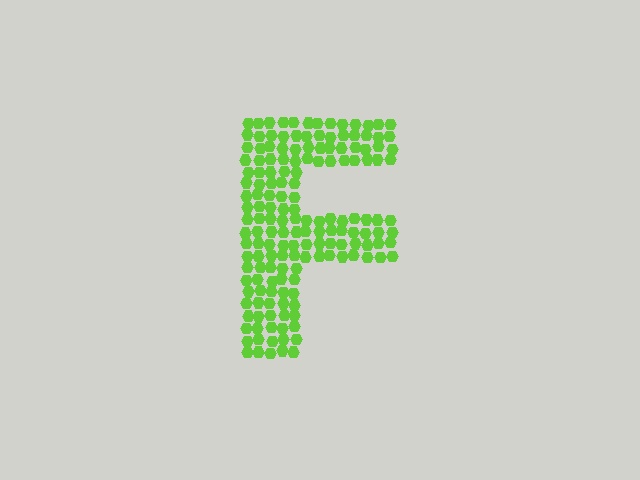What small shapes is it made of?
It is made of small hexagons.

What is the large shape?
The large shape is the letter F.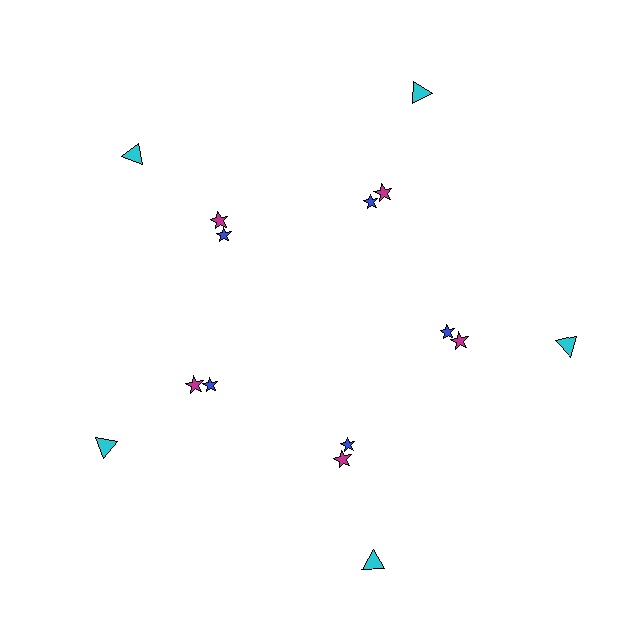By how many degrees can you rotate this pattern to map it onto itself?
The pattern maps onto itself every 72 degrees of rotation.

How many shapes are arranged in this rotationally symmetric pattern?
There are 15 shapes, arranged in 5 groups of 3.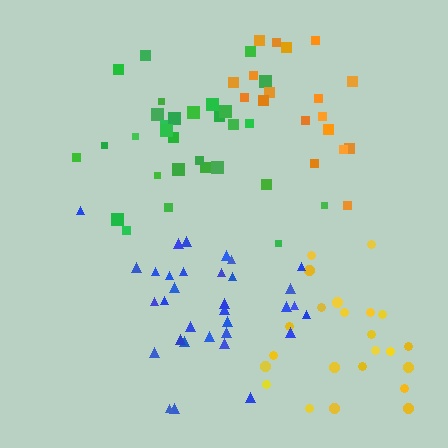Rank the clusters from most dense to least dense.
green, blue, yellow, orange.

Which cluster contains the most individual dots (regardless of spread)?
Blue (33).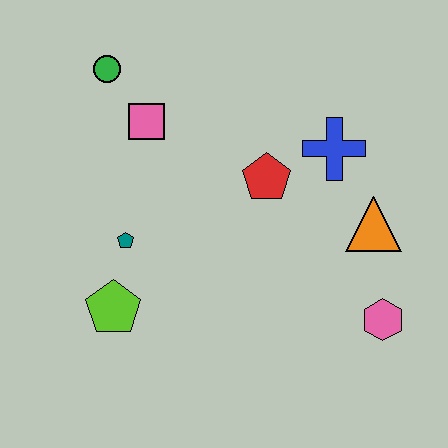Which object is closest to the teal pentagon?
The lime pentagon is closest to the teal pentagon.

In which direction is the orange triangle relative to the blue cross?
The orange triangle is below the blue cross.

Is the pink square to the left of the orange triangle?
Yes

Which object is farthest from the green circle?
The pink hexagon is farthest from the green circle.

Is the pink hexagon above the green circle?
No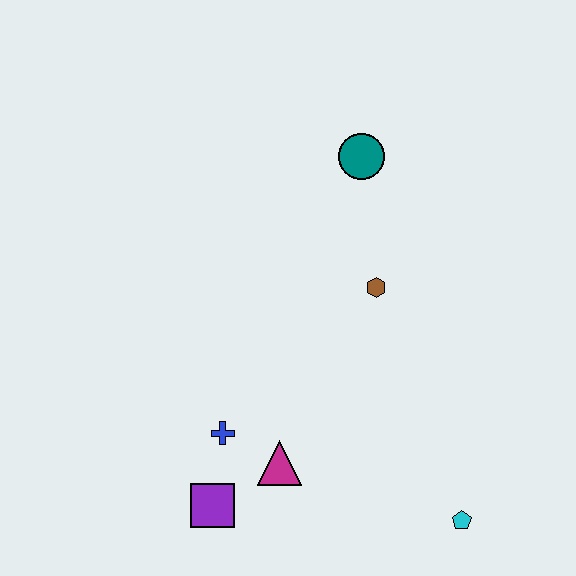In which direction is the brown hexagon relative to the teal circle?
The brown hexagon is below the teal circle.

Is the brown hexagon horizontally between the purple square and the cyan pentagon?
Yes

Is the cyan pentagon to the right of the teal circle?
Yes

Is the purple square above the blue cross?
No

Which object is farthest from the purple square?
The teal circle is farthest from the purple square.